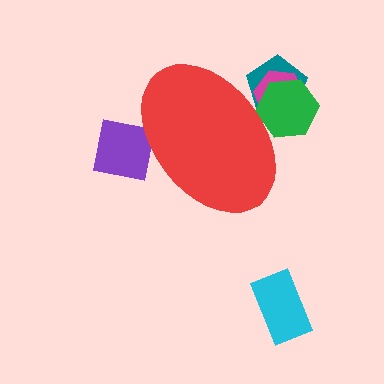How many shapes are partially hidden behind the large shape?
4 shapes are partially hidden.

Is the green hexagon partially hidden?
Yes, the green hexagon is partially hidden behind the red ellipse.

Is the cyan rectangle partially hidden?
No, the cyan rectangle is fully visible.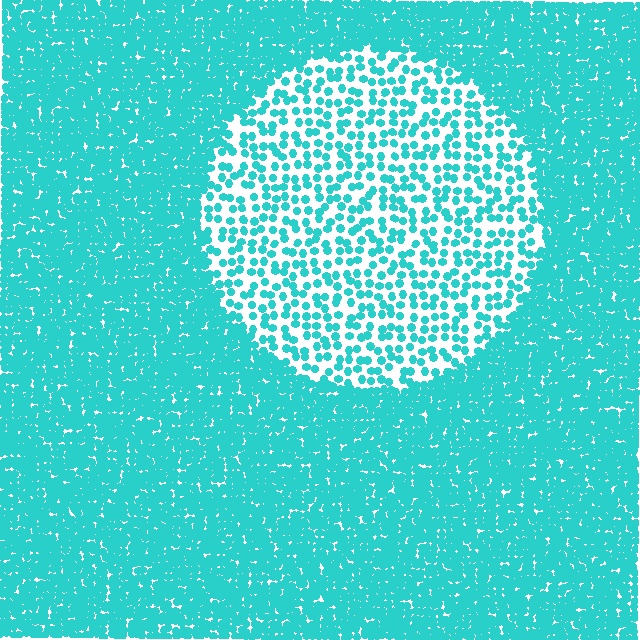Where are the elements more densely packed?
The elements are more densely packed outside the circle boundary.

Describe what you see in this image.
The image contains small cyan elements arranged at two different densities. A circle-shaped region is visible where the elements are less densely packed than the surrounding area.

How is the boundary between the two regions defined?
The boundary is defined by a change in element density (approximately 2.8x ratio). All elements are the same color, size, and shape.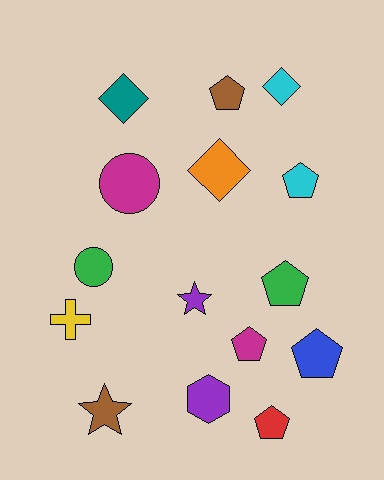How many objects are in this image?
There are 15 objects.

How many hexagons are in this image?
There is 1 hexagon.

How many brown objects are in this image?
There are 2 brown objects.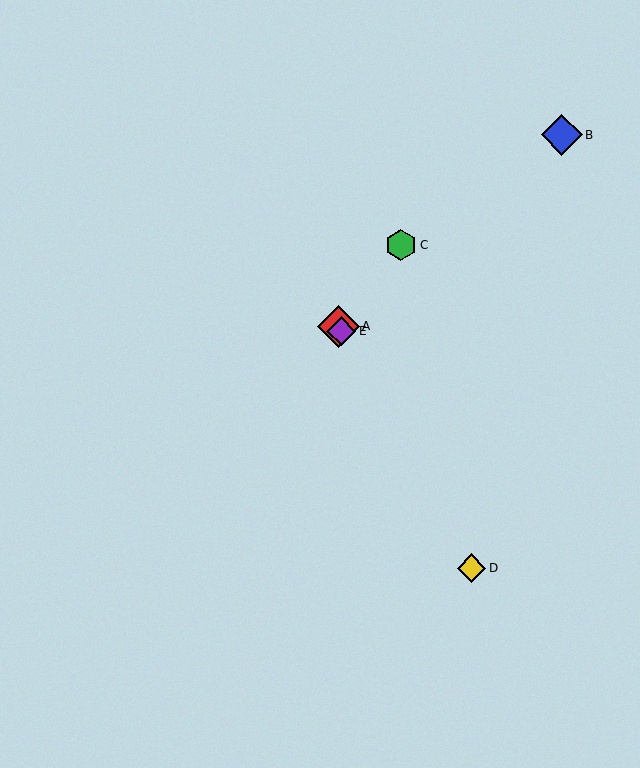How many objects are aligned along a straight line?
3 objects (A, D, E) are aligned along a straight line.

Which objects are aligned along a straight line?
Objects A, D, E are aligned along a straight line.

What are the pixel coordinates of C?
Object C is at (401, 245).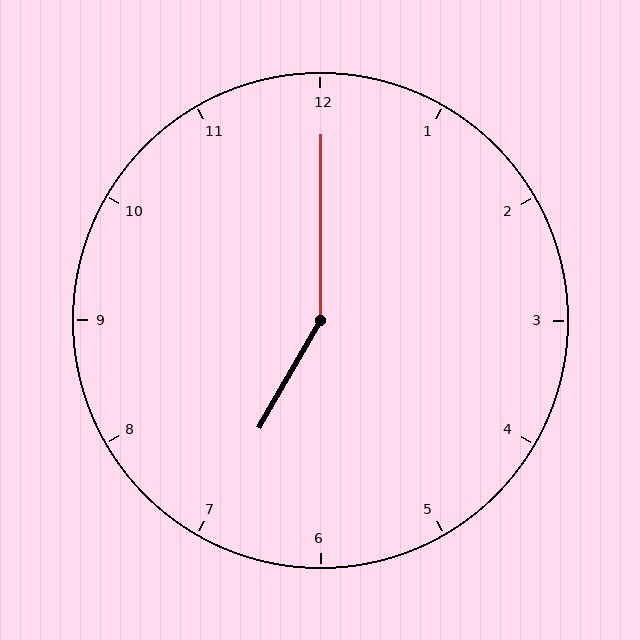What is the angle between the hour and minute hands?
Approximately 150 degrees.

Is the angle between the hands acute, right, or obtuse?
It is obtuse.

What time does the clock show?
7:00.